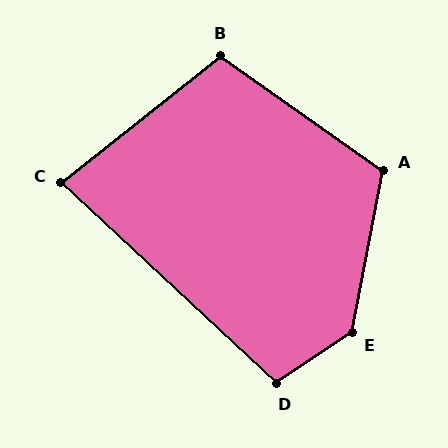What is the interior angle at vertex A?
Approximately 114 degrees (obtuse).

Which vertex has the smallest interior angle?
C, at approximately 81 degrees.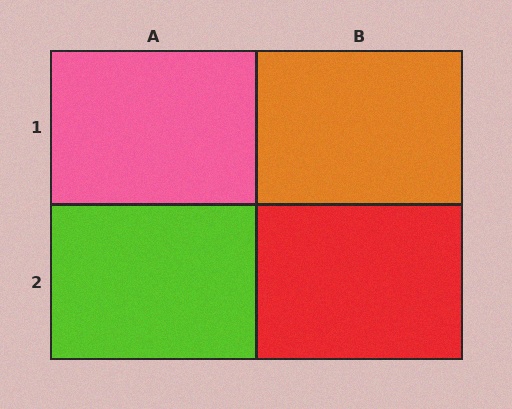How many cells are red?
1 cell is red.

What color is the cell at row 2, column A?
Lime.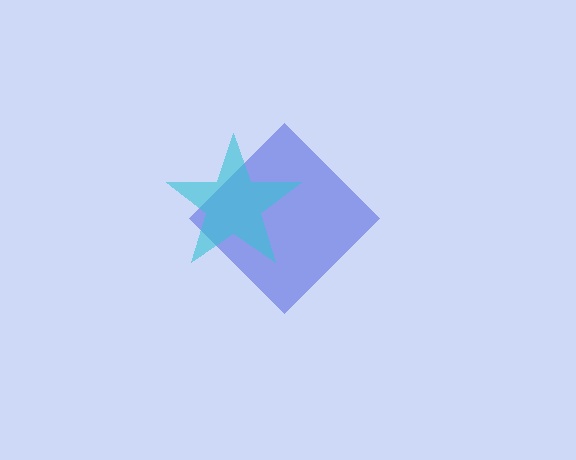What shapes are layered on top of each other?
The layered shapes are: a blue diamond, a cyan star.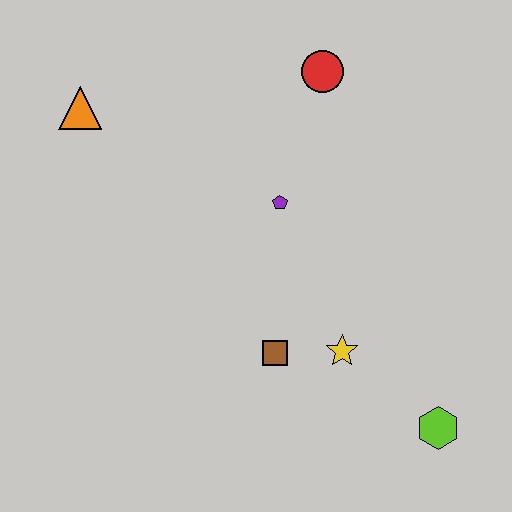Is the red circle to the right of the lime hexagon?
No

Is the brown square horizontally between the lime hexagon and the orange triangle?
Yes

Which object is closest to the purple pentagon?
The red circle is closest to the purple pentagon.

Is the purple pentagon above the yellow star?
Yes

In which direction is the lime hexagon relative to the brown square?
The lime hexagon is to the right of the brown square.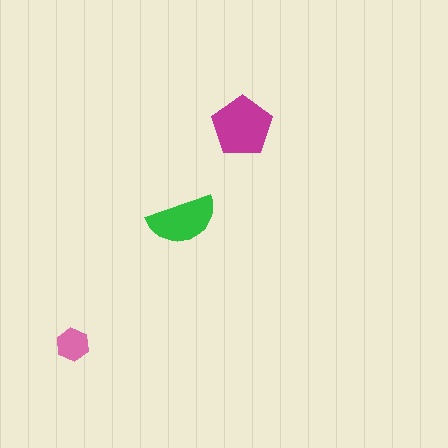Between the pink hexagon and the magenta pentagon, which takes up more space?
The magenta pentagon.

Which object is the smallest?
The pink hexagon.